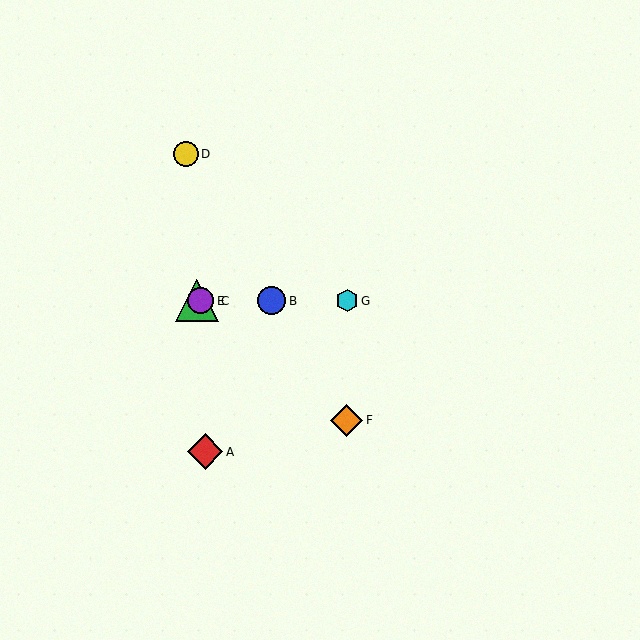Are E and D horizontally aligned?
No, E is at y≈301 and D is at y≈154.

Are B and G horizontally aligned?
Yes, both are at y≈301.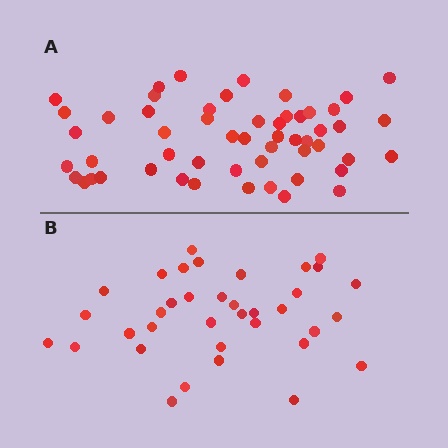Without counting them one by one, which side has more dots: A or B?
Region A (the top region) has more dots.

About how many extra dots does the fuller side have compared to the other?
Region A has approximately 20 more dots than region B.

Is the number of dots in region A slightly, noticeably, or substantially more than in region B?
Region A has substantially more. The ratio is roughly 1.5 to 1.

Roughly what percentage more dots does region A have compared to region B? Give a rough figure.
About 50% more.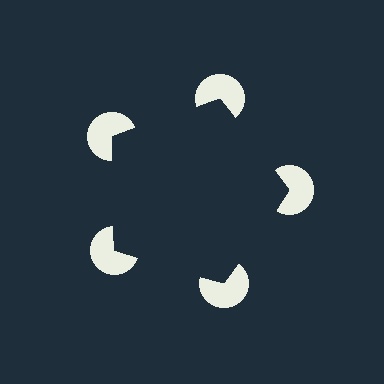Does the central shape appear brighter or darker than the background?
It typically appears slightly darker than the background, even though no actual brightness change is drawn.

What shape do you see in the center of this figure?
An illusory pentagon — its edges are inferred from the aligned wedge cuts in the pac-man discs, not physically drawn.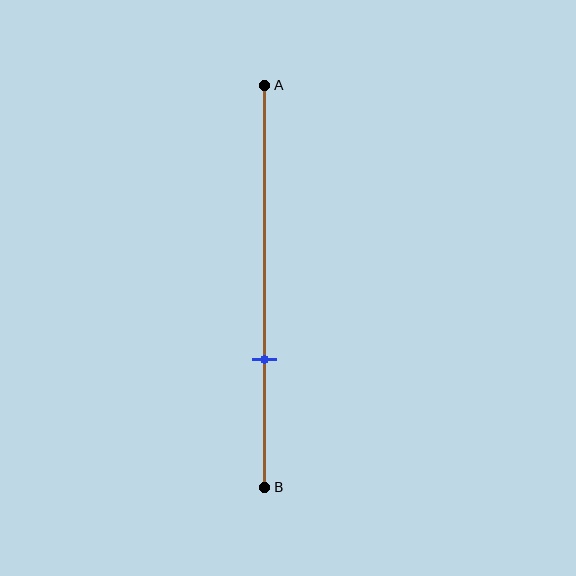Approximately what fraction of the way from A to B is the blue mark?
The blue mark is approximately 70% of the way from A to B.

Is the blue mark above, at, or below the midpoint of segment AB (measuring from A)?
The blue mark is below the midpoint of segment AB.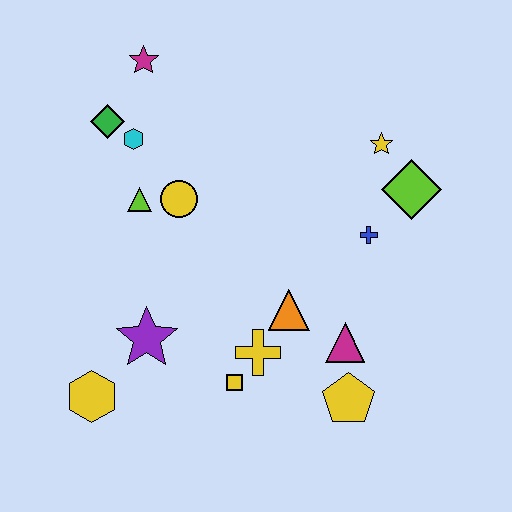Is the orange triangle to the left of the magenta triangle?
Yes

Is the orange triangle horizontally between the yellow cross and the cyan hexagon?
No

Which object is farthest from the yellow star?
The yellow hexagon is farthest from the yellow star.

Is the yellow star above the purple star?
Yes